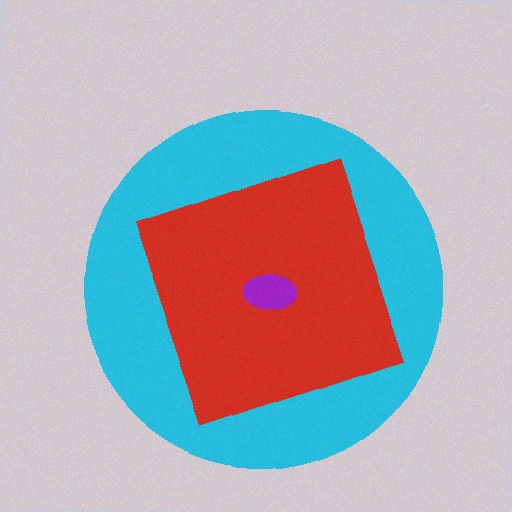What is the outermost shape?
The cyan circle.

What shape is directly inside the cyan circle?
The red square.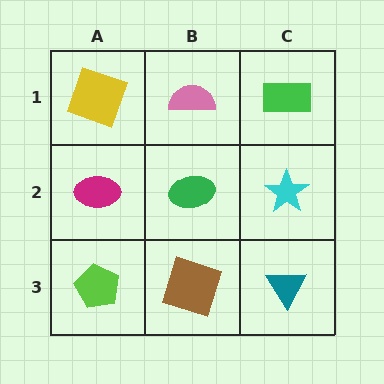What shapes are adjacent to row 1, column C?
A cyan star (row 2, column C), a pink semicircle (row 1, column B).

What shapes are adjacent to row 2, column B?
A pink semicircle (row 1, column B), a brown square (row 3, column B), a magenta ellipse (row 2, column A), a cyan star (row 2, column C).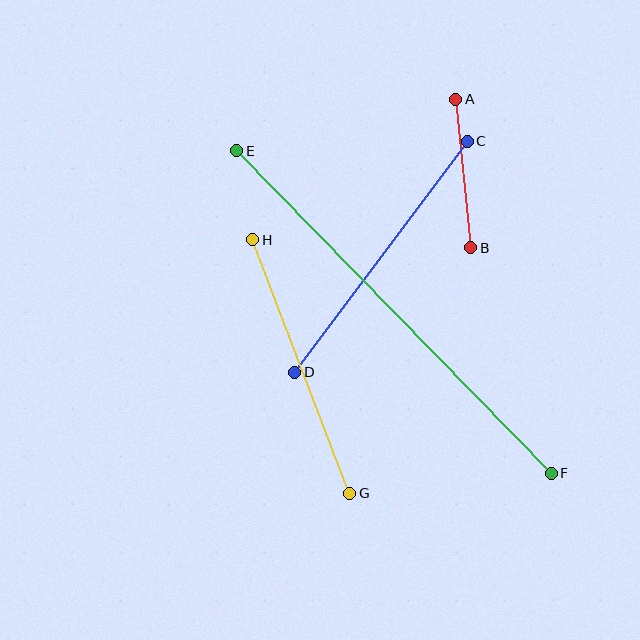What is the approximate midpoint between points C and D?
The midpoint is at approximately (381, 257) pixels.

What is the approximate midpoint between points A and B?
The midpoint is at approximately (463, 174) pixels.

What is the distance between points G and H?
The distance is approximately 272 pixels.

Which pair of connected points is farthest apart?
Points E and F are farthest apart.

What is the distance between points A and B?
The distance is approximately 149 pixels.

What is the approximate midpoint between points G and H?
The midpoint is at approximately (301, 366) pixels.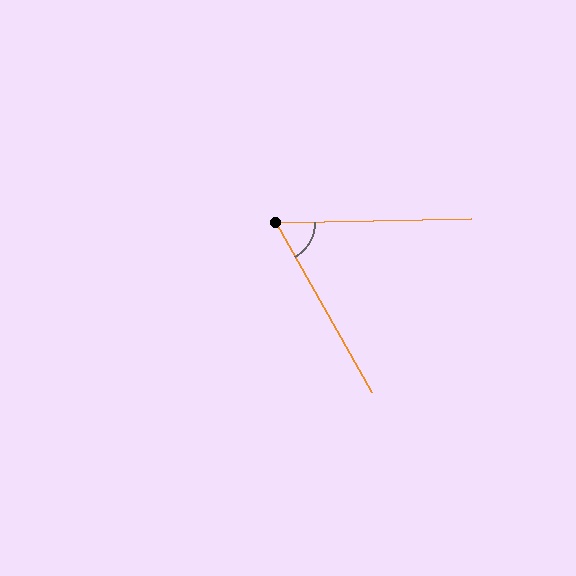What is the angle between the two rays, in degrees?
Approximately 62 degrees.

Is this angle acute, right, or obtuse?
It is acute.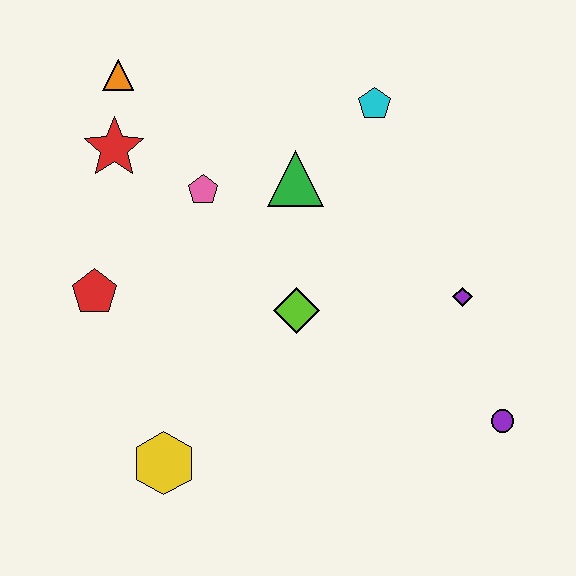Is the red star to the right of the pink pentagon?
No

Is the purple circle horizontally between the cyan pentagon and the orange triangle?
No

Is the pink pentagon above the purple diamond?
Yes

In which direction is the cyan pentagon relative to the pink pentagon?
The cyan pentagon is to the right of the pink pentagon.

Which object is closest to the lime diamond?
The green triangle is closest to the lime diamond.